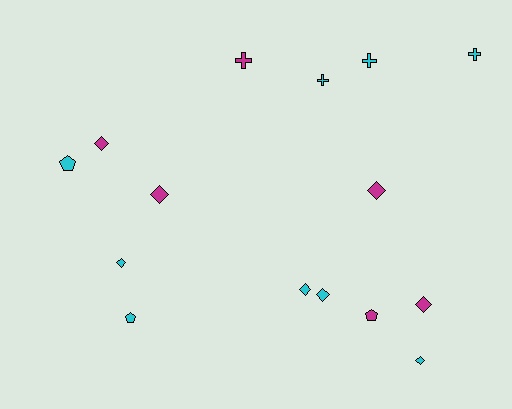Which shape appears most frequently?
Diamond, with 8 objects.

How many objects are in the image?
There are 15 objects.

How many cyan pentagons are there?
There are 2 cyan pentagons.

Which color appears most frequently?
Cyan, with 9 objects.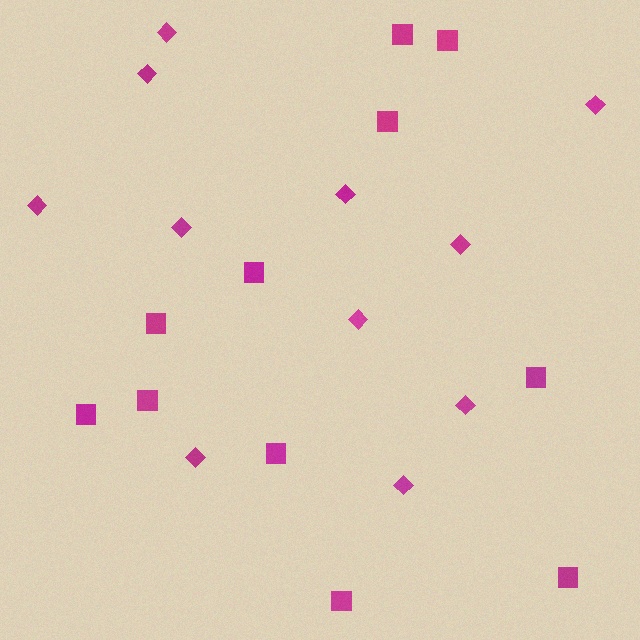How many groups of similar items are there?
There are 2 groups: one group of diamonds (11) and one group of squares (11).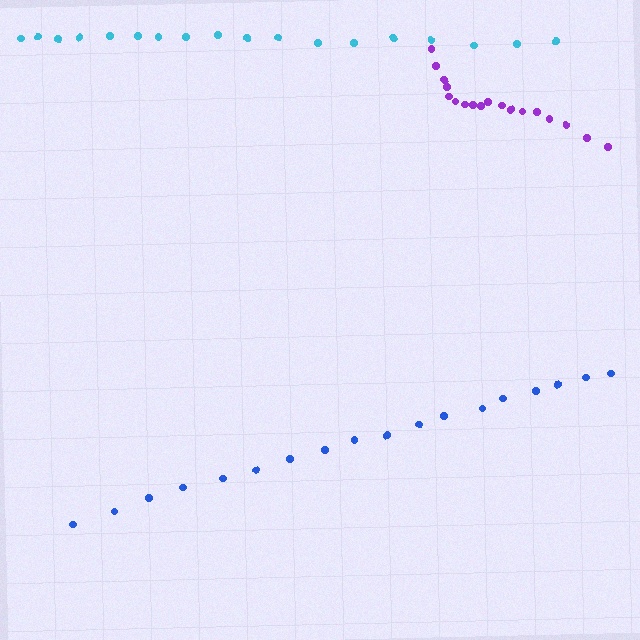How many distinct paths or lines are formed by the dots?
There are 3 distinct paths.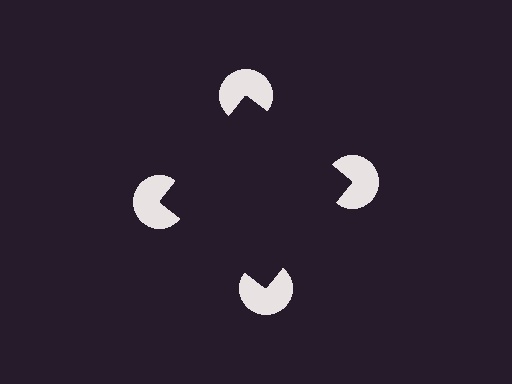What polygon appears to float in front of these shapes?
An illusory square — its edges are inferred from the aligned wedge cuts in the pac-man discs, not physically drawn.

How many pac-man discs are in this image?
There are 4 — one at each vertex of the illusory square.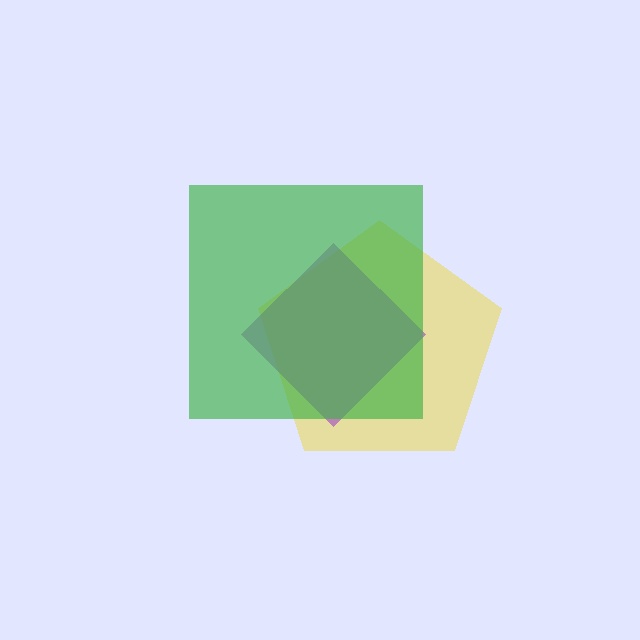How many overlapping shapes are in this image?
There are 3 overlapping shapes in the image.